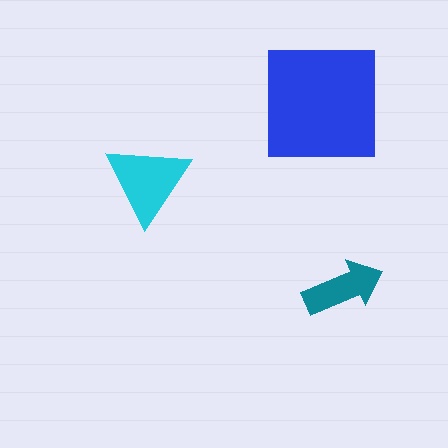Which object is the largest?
The blue square.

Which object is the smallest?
The teal arrow.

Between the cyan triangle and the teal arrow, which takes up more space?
The cyan triangle.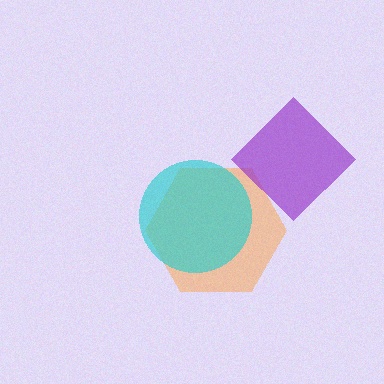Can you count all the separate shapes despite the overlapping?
Yes, there are 3 separate shapes.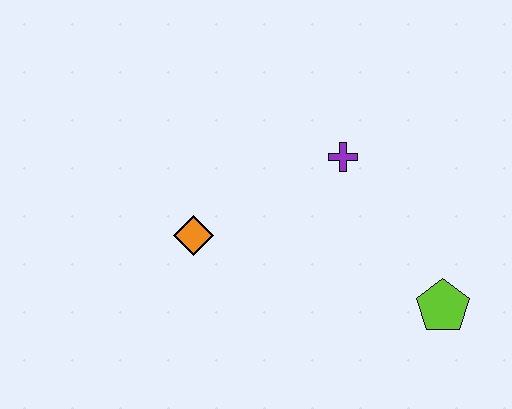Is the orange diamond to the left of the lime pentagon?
Yes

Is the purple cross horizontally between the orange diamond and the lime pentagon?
Yes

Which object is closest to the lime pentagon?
The purple cross is closest to the lime pentagon.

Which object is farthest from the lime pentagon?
The orange diamond is farthest from the lime pentagon.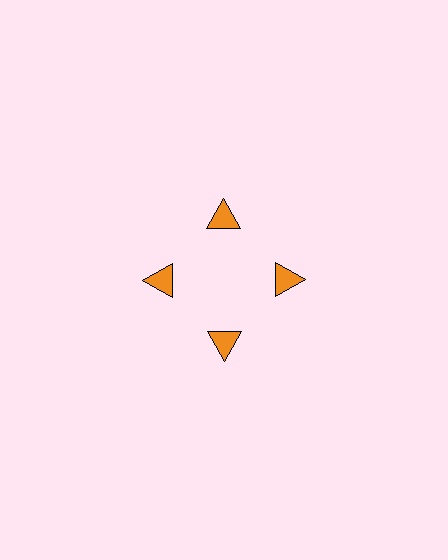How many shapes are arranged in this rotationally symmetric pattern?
There are 4 shapes, arranged in 4 groups of 1.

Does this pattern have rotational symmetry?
Yes, this pattern has 4-fold rotational symmetry. It looks the same after rotating 90 degrees around the center.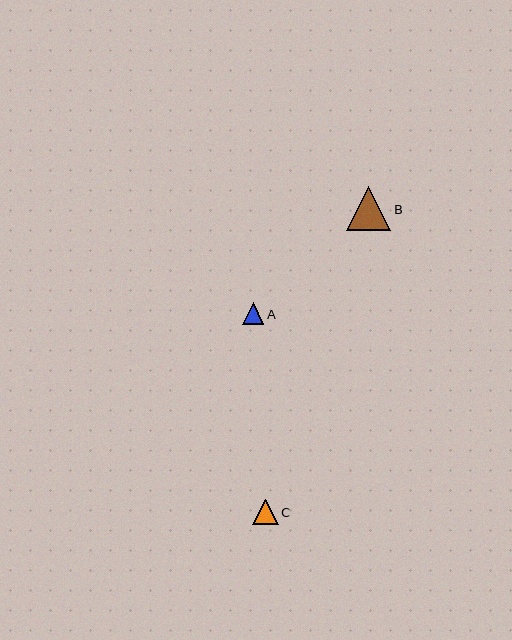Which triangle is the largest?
Triangle B is the largest with a size of approximately 44 pixels.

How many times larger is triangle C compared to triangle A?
Triangle C is approximately 1.2 times the size of triangle A.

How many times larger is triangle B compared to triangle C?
Triangle B is approximately 1.7 times the size of triangle C.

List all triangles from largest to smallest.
From largest to smallest: B, C, A.